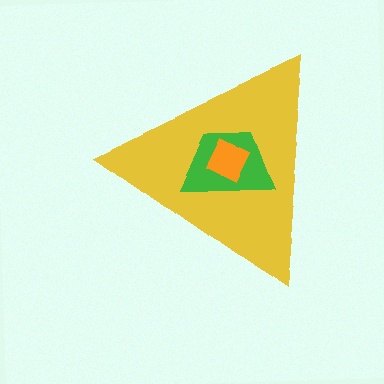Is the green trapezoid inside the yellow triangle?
Yes.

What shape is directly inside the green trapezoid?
The orange diamond.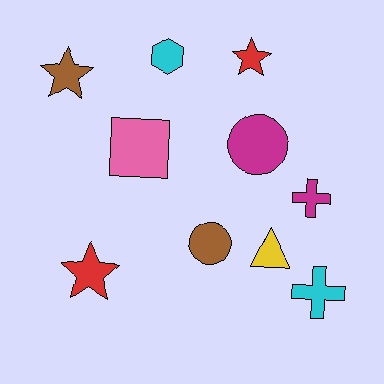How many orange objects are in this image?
There are no orange objects.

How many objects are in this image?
There are 10 objects.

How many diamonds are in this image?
There are no diamonds.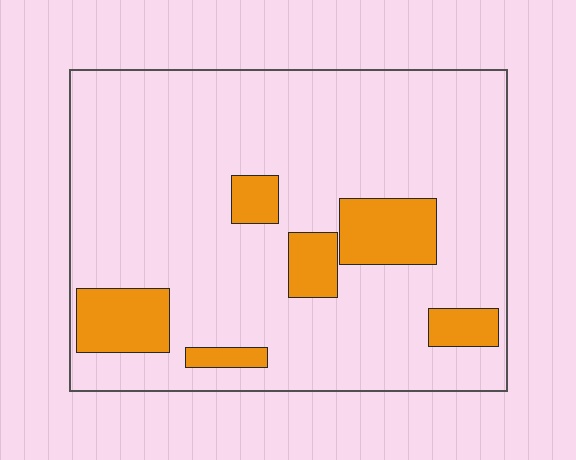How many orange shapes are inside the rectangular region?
6.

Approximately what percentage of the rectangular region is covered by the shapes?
Approximately 15%.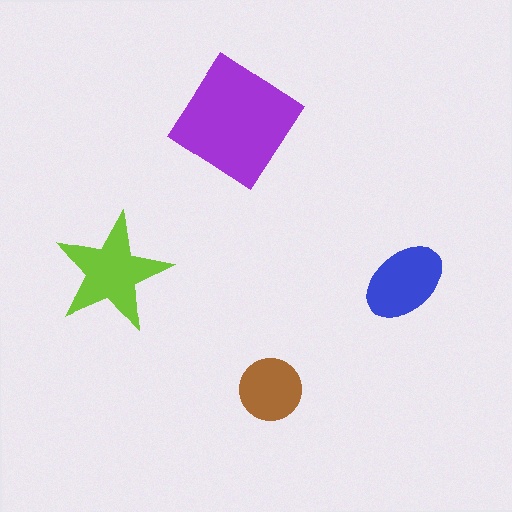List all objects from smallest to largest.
The brown circle, the blue ellipse, the lime star, the purple diamond.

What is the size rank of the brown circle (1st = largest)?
4th.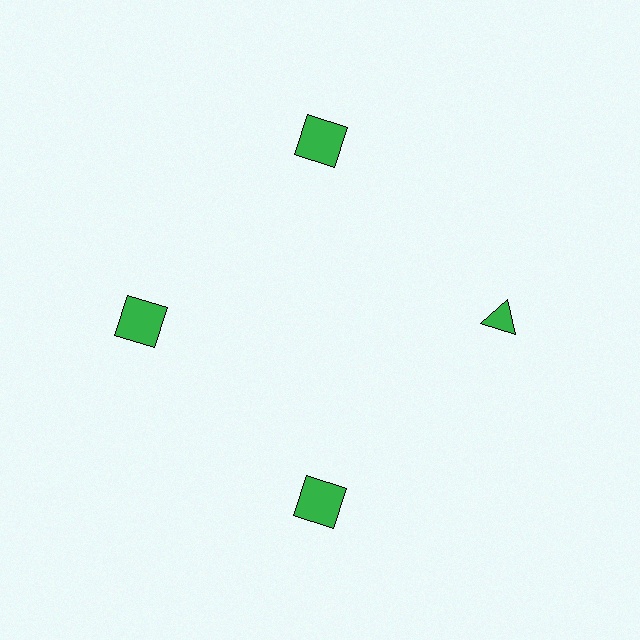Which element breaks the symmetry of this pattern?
The green triangle at roughly the 3 o'clock position breaks the symmetry. All other shapes are green squares.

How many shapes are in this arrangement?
There are 4 shapes arranged in a ring pattern.